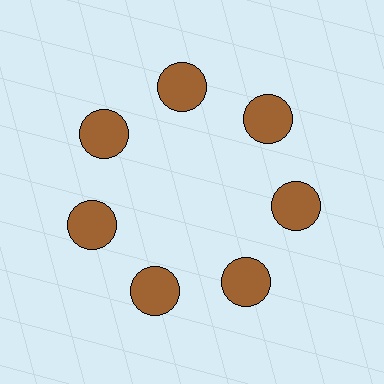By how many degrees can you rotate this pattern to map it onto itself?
The pattern maps onto itself every 51 degrees of rotation.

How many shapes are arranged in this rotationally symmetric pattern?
There are 7 shapes, arranged in 7 groups of 1.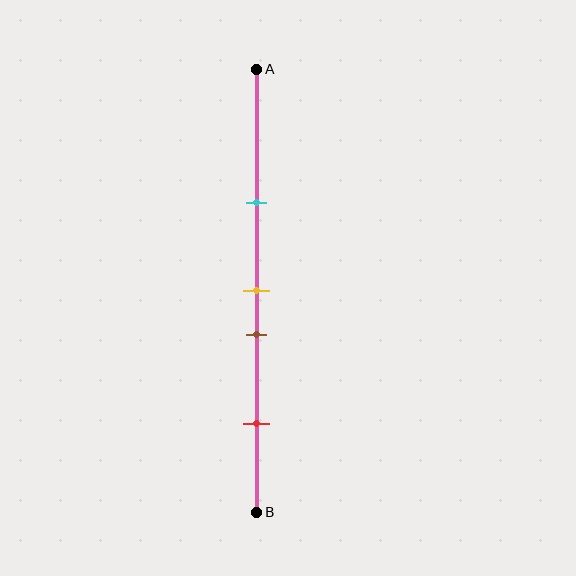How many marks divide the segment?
There are 4 marks dividing the segment.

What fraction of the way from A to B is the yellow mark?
The yellow mark is approximately 50% (0.5) of the way from A to B.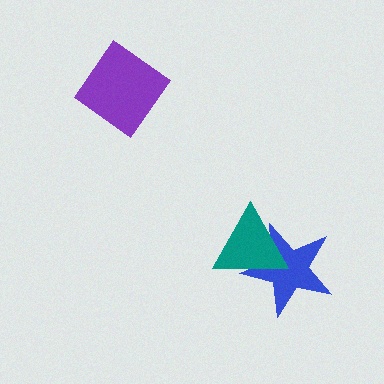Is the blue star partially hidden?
Yes, it is partially covered by another shape.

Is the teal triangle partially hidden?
No, no other shape covers it.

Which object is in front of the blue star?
The teal triangle is in front of the blue star.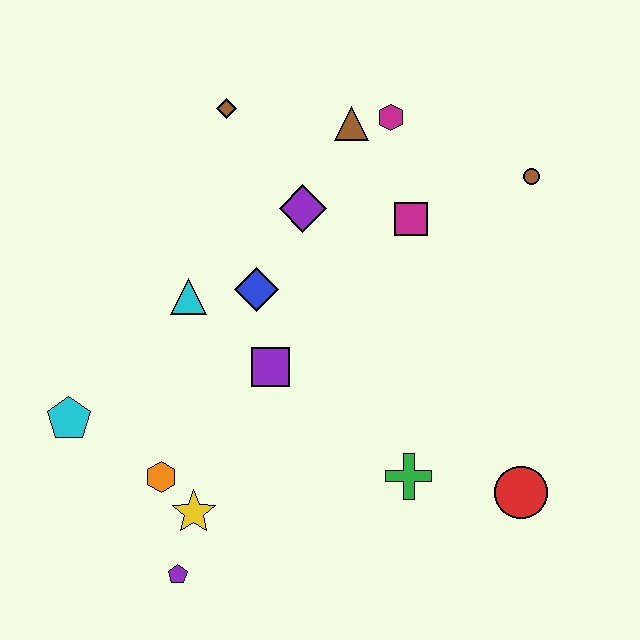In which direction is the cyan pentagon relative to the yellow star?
The cyan pentagon is to the left of the yellow star.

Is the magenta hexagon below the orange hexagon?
No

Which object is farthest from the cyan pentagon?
The brown circle is farthest from the cyan pentagon.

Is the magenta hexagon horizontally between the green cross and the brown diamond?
Yes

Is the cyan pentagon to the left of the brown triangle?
Yes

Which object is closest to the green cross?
The red circle is closest to the green cross.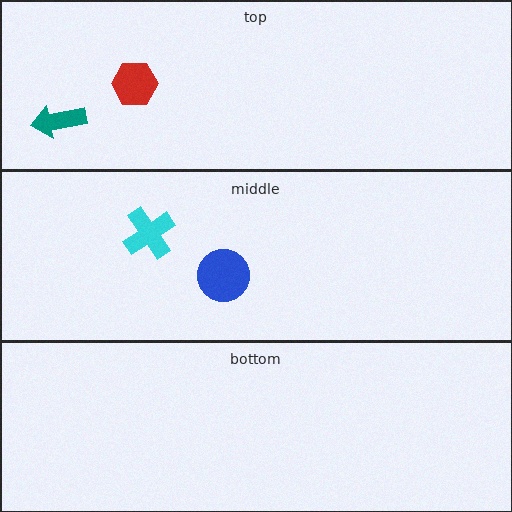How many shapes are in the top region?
2.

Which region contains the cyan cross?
The middle region.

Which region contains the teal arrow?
The top region.